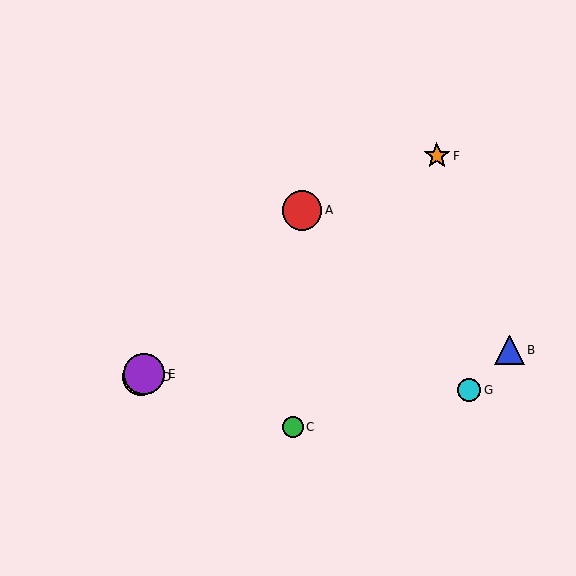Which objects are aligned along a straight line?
Objects A, D, E are aligned along a straight line.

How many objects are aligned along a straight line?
3 objects (A, D, E) are aligned along a straight line.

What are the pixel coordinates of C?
Object C is at (293, 427).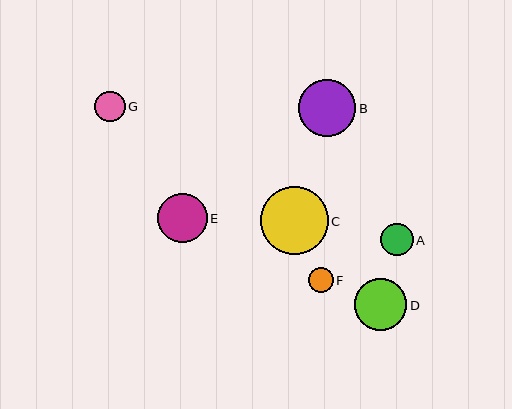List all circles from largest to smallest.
From largest to smallest: C, B, D, E, A, G, F.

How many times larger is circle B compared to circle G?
Circle B is approximately 1.9 times the size of circle G.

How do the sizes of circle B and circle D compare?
Circle B and circle D are approximately the same size.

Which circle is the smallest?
Circle F is the smallest with a size of approximately 25 pixels.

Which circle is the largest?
Circle C is the largest with a size of approximately 68 pixels.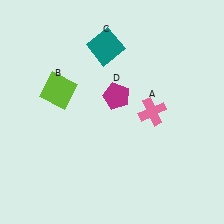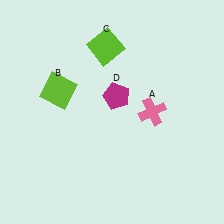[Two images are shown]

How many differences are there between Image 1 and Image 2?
There is 1 difference between the two images.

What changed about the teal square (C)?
In Image 1, C is teal. In Image 2, it changed to lime.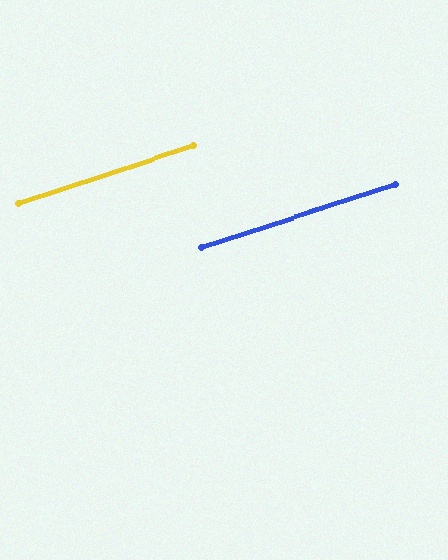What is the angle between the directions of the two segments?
Approximately 0 degrees.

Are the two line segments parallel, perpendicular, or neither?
Parallel — their directions differ by only 0.2°.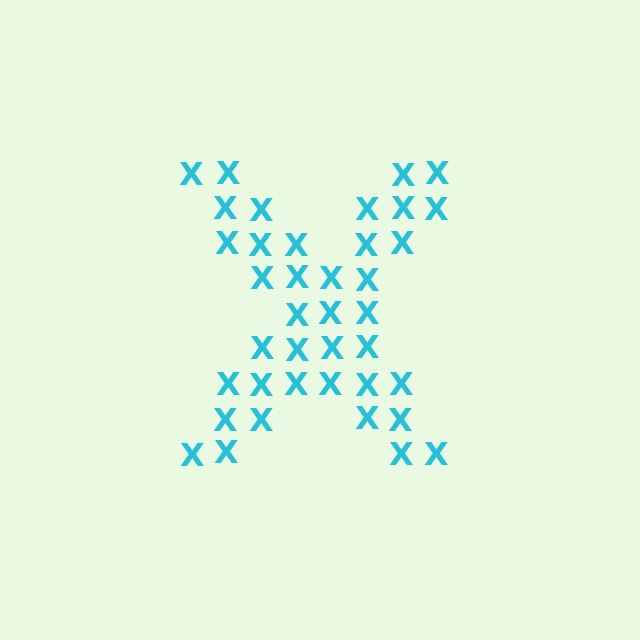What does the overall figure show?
The overall figure shows the letter X.